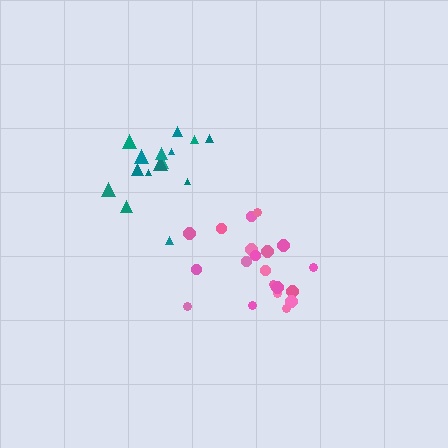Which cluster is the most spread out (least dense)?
Teal.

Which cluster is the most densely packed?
Pink.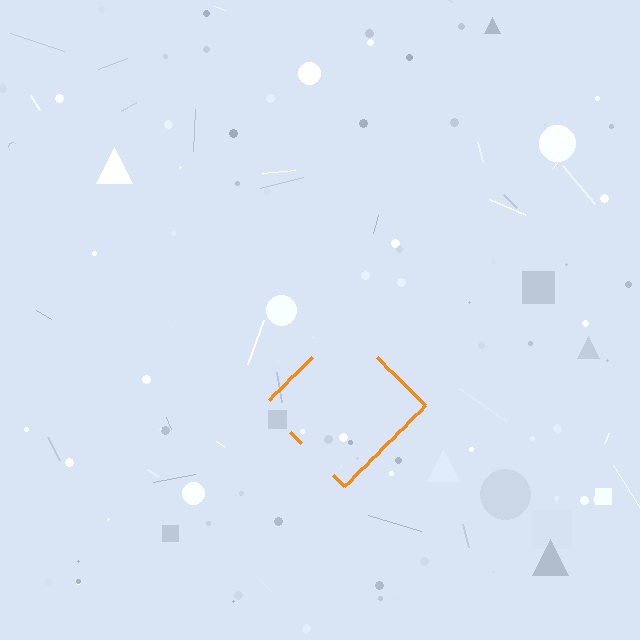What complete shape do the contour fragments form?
The contour fragments form a diamond.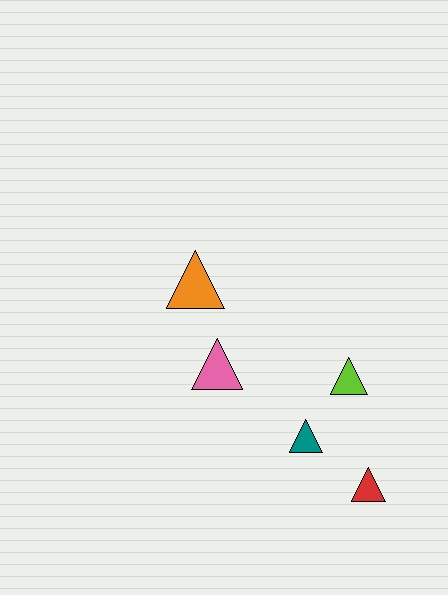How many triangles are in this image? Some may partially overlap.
There are 5 triangles.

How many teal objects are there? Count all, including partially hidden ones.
There is 1 teal object.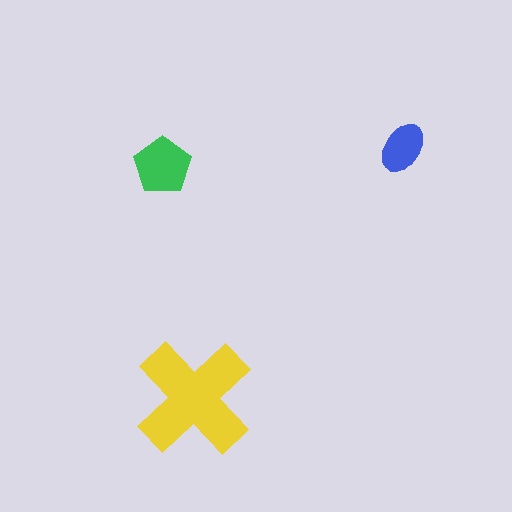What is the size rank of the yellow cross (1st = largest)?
1st.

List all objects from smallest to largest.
The blue ellipse, the green pentagon, the yellow cross.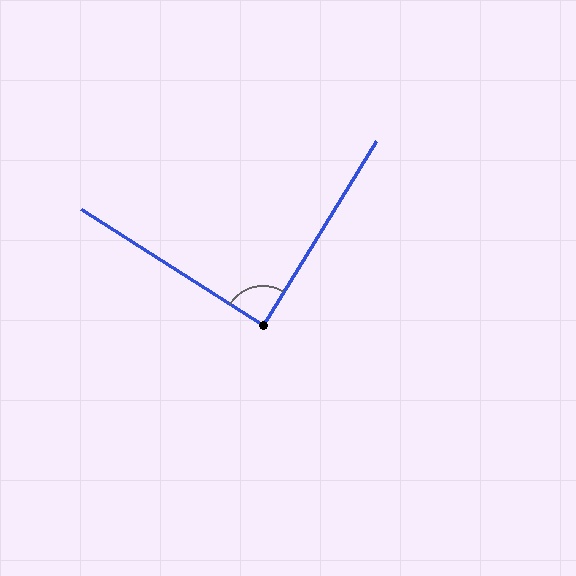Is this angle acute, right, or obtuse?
It is approximately a right angle.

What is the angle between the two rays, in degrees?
Approximately 89 degrees.